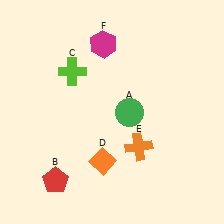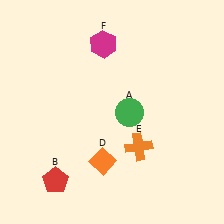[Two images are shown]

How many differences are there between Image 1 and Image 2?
There is 1 difference between the two images.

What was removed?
The lime cross (C) was removed in Image 2.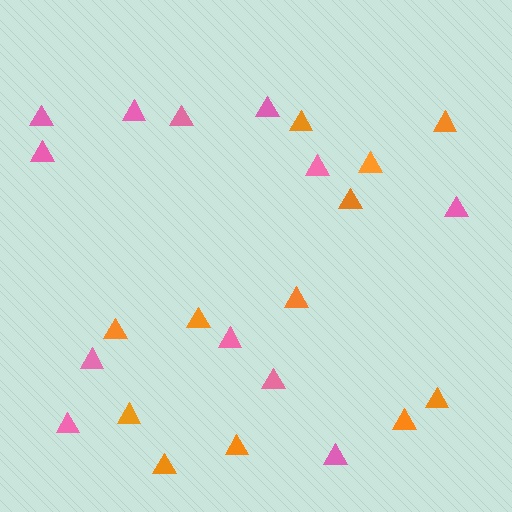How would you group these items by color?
There are 2 groups: one group of orange triangles (12) and one group of pink triangles (12).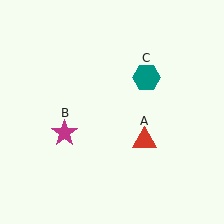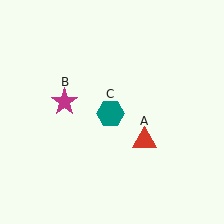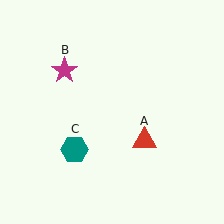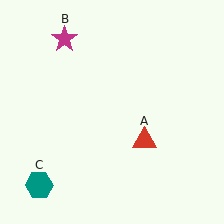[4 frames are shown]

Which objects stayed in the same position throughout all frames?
Red triangle (object A) remained stationary.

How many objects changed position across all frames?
2 objects changed position: magenta star (object B), teal hexagon (object C).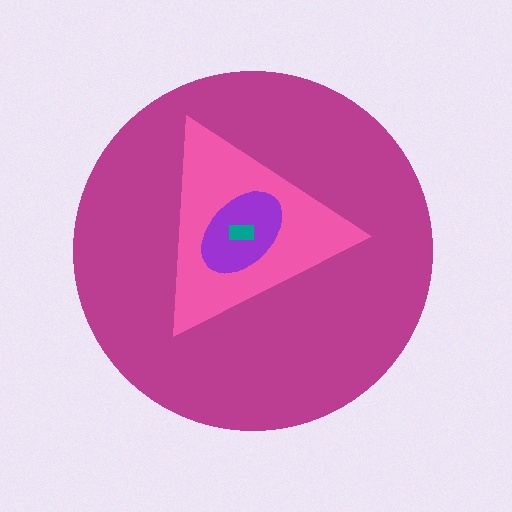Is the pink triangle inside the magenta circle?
Yes.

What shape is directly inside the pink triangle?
The purple ellipse.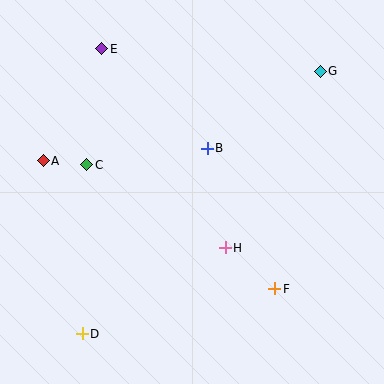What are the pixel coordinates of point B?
Point B is at (207, 148).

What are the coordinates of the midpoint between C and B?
The midpoint between C and B is at (147, 156).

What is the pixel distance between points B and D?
The distance between B and D is 224 pixels.